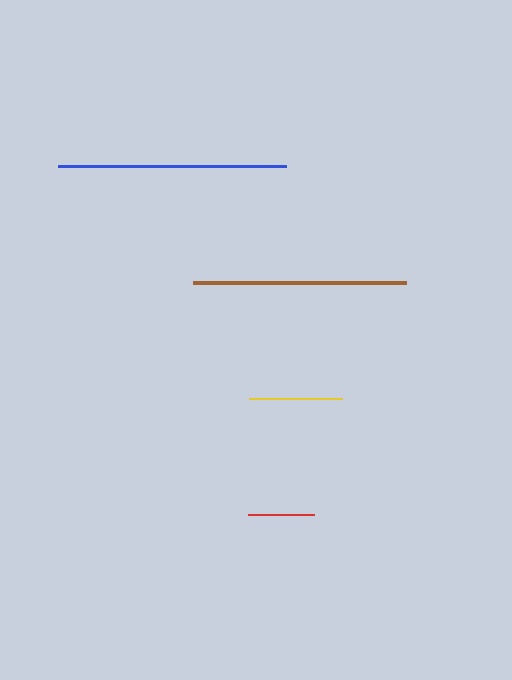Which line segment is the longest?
The blue line is the longest at approximately 228 pixels.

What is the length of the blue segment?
The blue segment is approximately 228 pixels long.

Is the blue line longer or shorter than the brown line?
The blue line is longer than the brown line.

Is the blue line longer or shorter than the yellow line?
The blue line is longer than the yellow line.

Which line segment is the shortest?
The red line is the shortest at approximately 66 pixels.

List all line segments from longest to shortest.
From longest to shortest: blue, brown, yellow, red.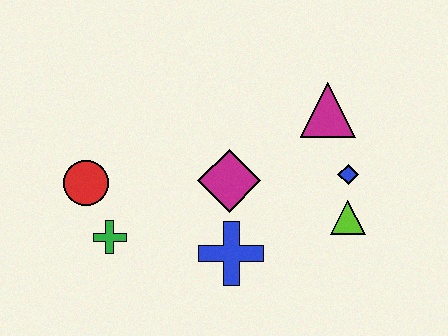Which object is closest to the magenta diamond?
The blue cross is closest to the magenta diamond.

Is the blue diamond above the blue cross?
Yes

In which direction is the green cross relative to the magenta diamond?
The green cross is to the left of the magenta diamond.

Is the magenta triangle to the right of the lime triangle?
No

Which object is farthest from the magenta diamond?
The red circle is farthest from the magenta diamond.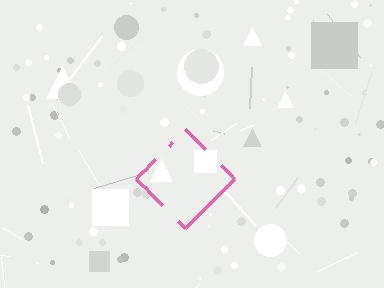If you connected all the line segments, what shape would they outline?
They would outline a diamond.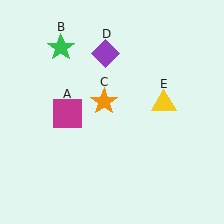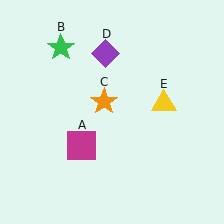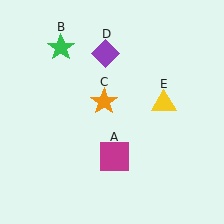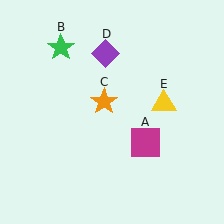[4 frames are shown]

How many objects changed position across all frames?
1 object changed position: magenta square (object A).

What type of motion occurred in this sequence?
The magenta square (object A) rotated counterclockwise around the center of the scene.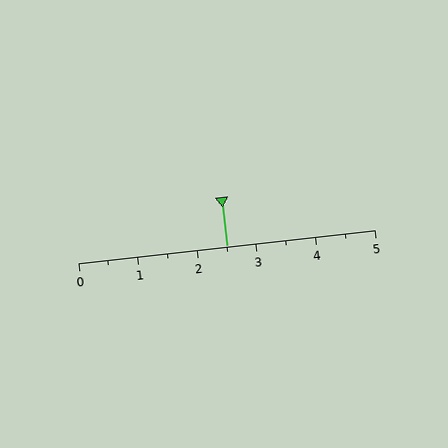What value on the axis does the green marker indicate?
The marker indicates approximately 2.5.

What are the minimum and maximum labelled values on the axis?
The axis runs from 0 to 5.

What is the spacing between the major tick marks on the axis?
The major ticks are spaced 1 apart.